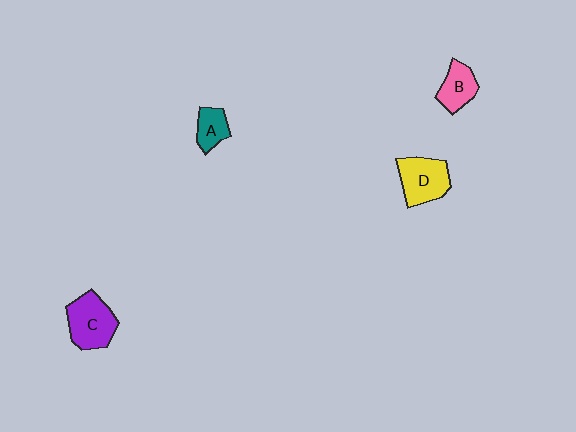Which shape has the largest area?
Shape C (purple).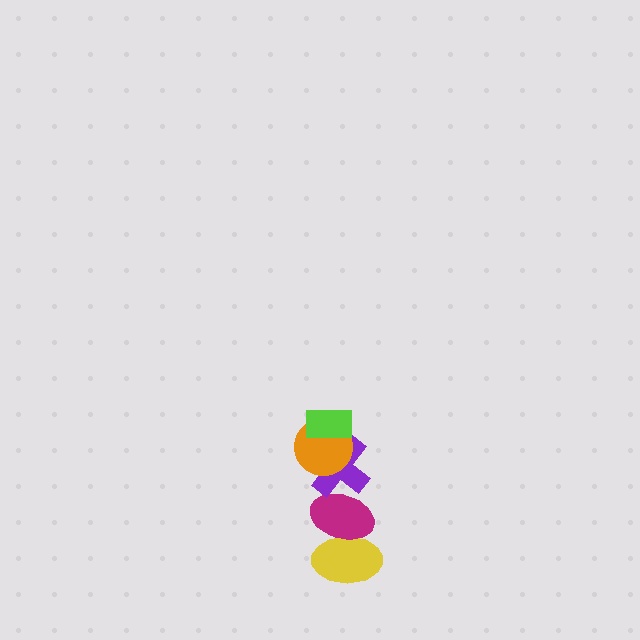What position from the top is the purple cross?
The purple cross is 3rd from the top.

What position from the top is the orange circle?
The orange circle is 2nd from the top.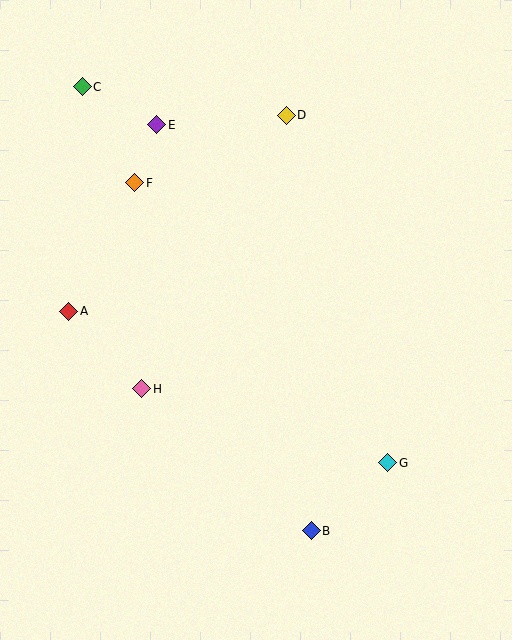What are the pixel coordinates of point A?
Point A is at (69, 311).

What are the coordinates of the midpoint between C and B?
The midpoint between C and B is at (197, 309).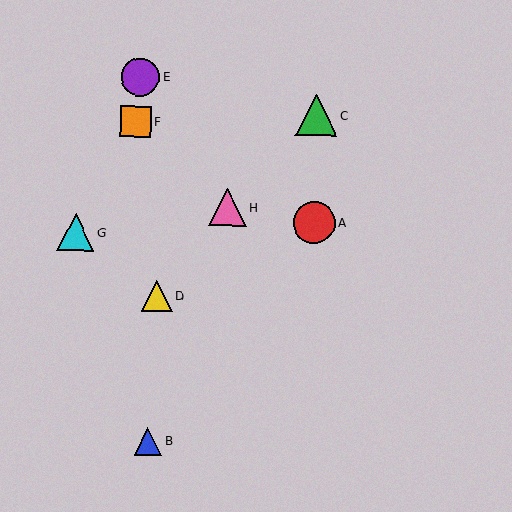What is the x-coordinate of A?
Object A is at x≈314.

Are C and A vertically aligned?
Yes, both are at x≈316.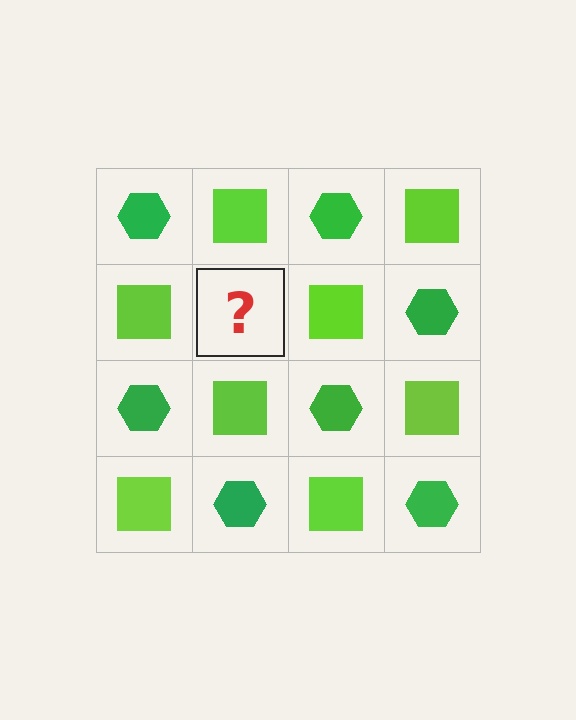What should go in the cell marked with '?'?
The missing cell should contain a green hexagon.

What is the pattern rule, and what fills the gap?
The rule is that it alternates green hexagon and lime square in a checkerboard pattern. The gap should be filled with a green hexagon.